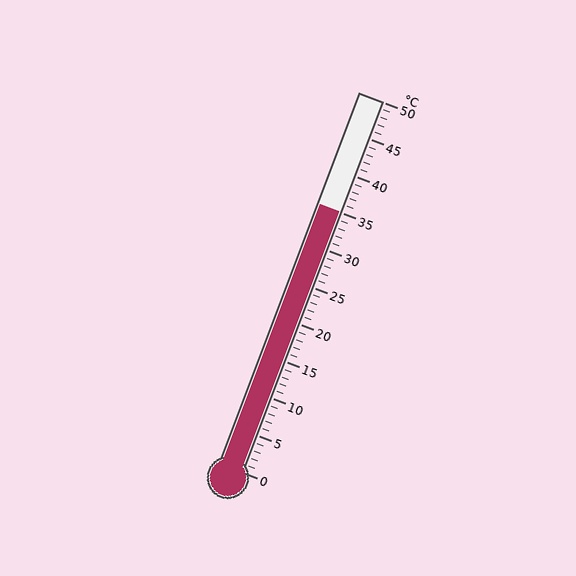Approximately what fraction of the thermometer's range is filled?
The thermometer is filled to approximately 70% of its range.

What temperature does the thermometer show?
The thermometer shows approximately 35°C.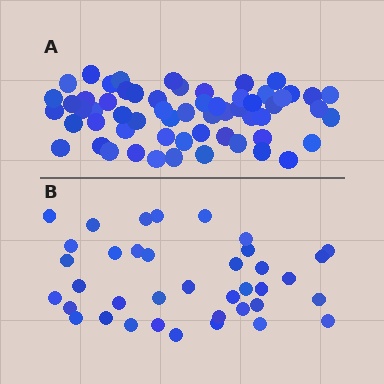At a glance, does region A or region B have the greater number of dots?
Region A (the top region) has more dots.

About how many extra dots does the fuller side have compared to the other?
Region A has approximately 20 more dots than region B.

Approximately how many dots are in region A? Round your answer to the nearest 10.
About 60 dots.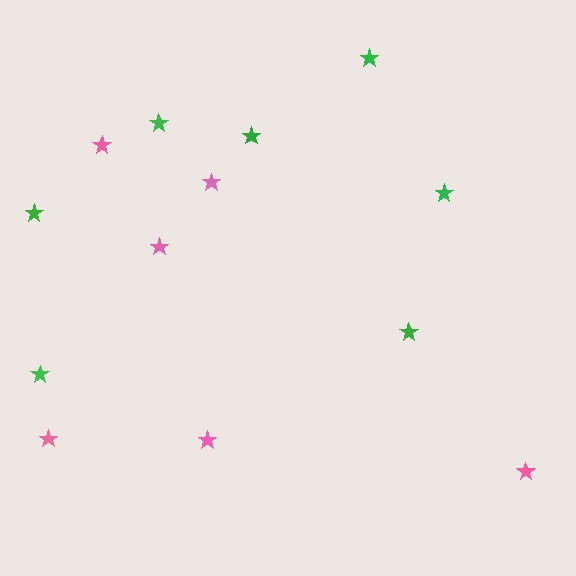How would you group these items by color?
There are 2 groups: one group of pink stars (6) and one group of green stars (7).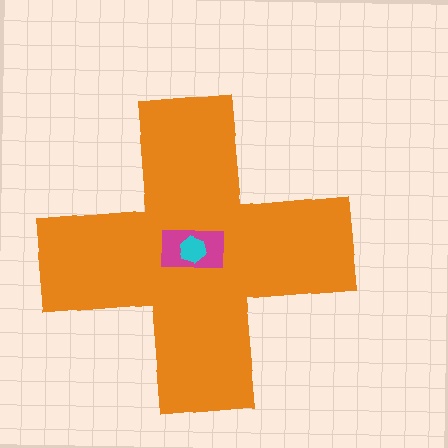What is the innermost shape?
The cyan hexagon.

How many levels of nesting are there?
3.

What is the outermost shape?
The orange cross.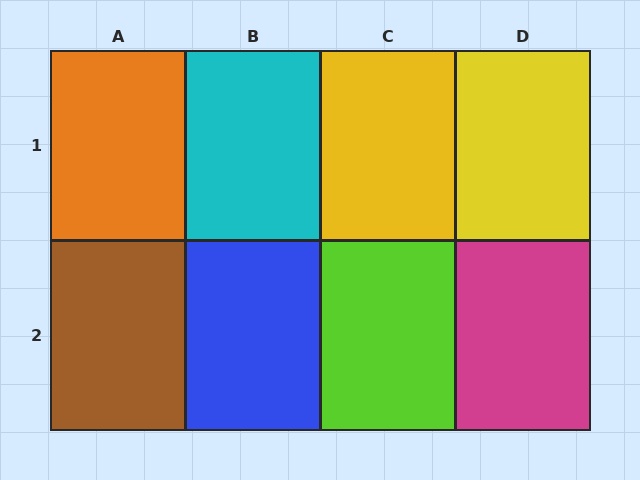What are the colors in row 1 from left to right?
Orange, cyan, yellow, yellow.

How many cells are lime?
1 cell is lime.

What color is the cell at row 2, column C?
Lime.